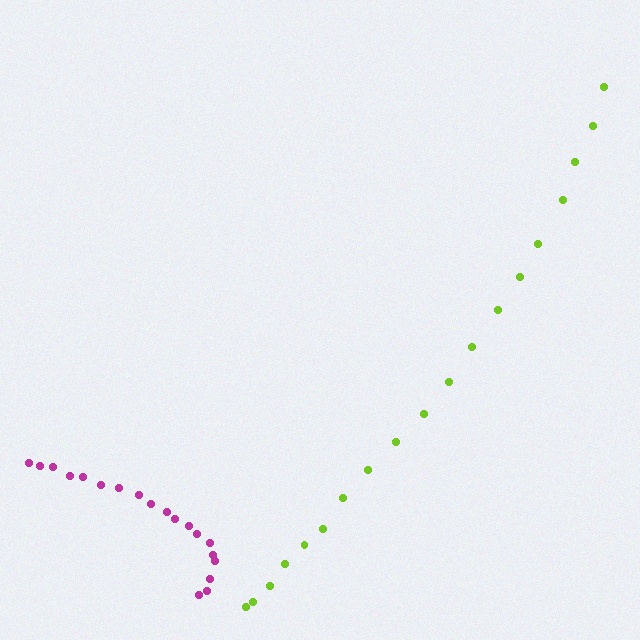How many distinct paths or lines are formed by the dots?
There are 2 distinct paths.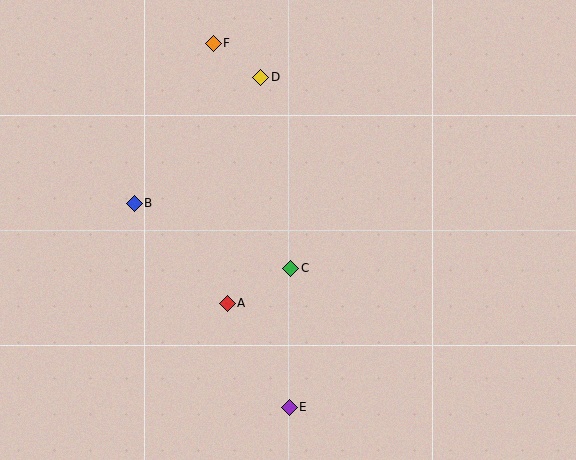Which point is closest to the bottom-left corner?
Point A is closest to the bottom-left corner.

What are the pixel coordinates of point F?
Point F is at (213, 43).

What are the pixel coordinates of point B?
Point B is at (134, 203).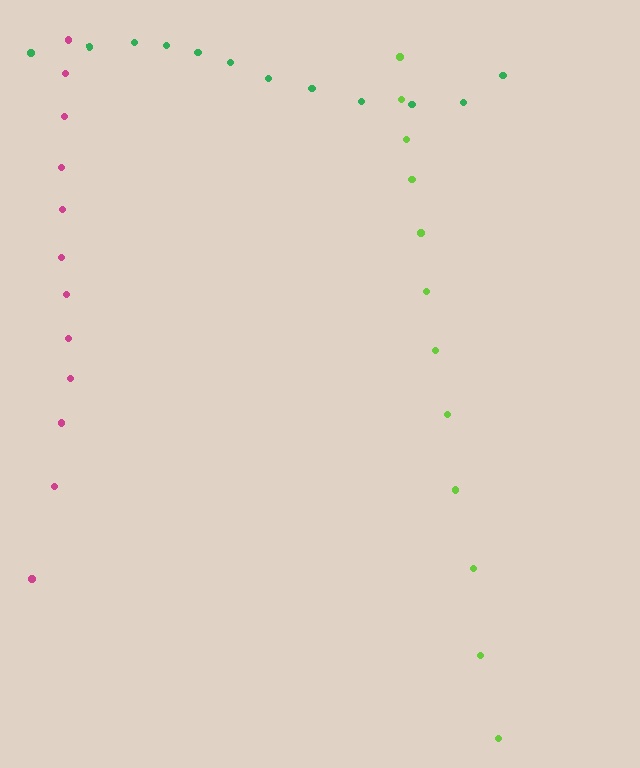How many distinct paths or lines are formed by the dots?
There are 3 distinct paths.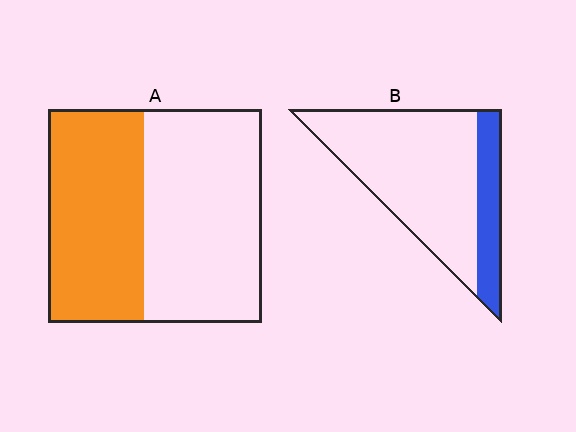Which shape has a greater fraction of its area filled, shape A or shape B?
Shape A.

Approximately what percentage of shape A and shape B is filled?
A is approximately 45% and B is approximately 20%.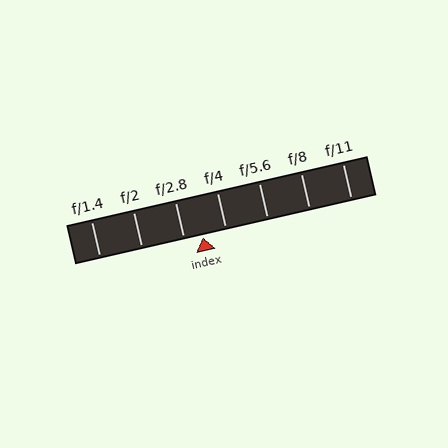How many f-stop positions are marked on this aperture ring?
There are 7 f-stop positions marked.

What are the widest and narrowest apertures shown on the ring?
The widest aperture shown is f/1.4 and the narrowest is f/11.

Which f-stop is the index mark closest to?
The index mark is closest to f/2.8.